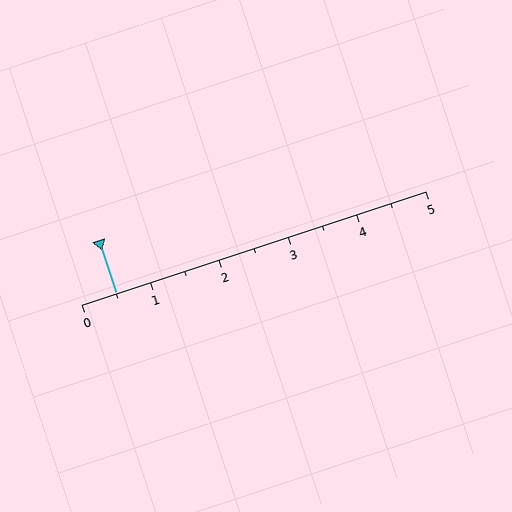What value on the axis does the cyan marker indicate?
The marker indicates approximately 0.5.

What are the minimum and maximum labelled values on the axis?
The axis runs from 0 to 5.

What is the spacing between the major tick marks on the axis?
The major ticks are spaced 1 apart.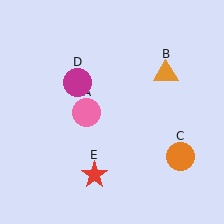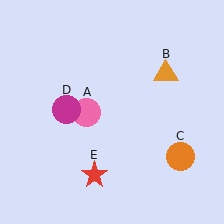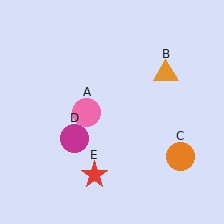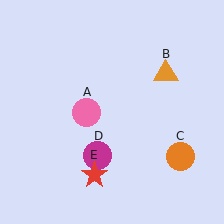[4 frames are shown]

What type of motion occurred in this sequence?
The magenta circle (object D) rotated counterclockwise around the center of the scene.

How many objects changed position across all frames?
1 object changed position: magenta circle (object D).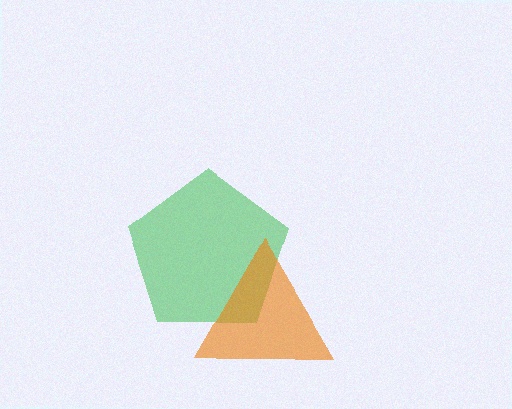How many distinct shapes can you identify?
There are 2 distinct shapes: a green pentagon, an orange triangle.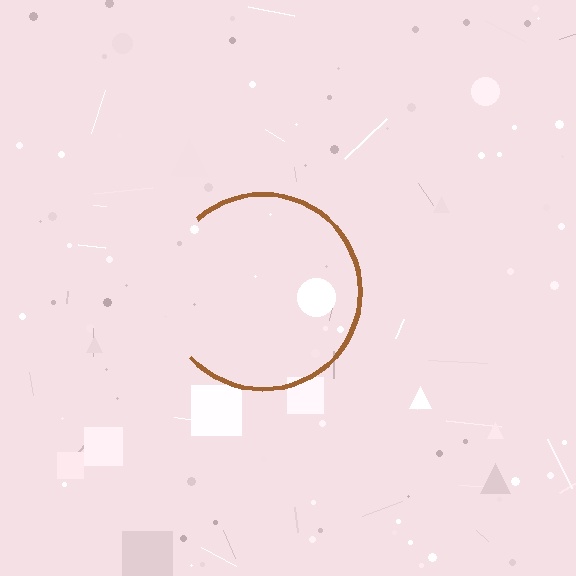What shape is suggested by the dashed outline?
The dashed outline suggests a circle.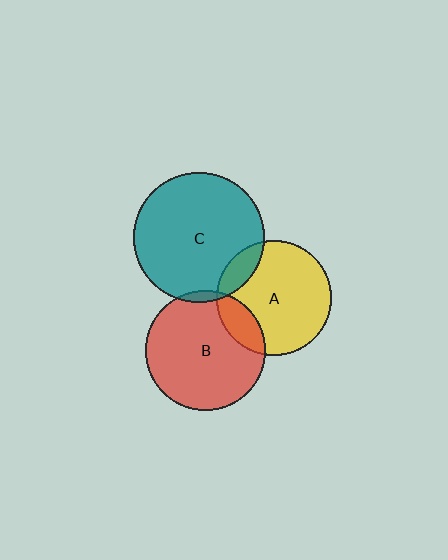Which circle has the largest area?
Circle C (teal).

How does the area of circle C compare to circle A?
Approximately 1.3 times.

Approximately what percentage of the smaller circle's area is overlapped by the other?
Approximately 15%.